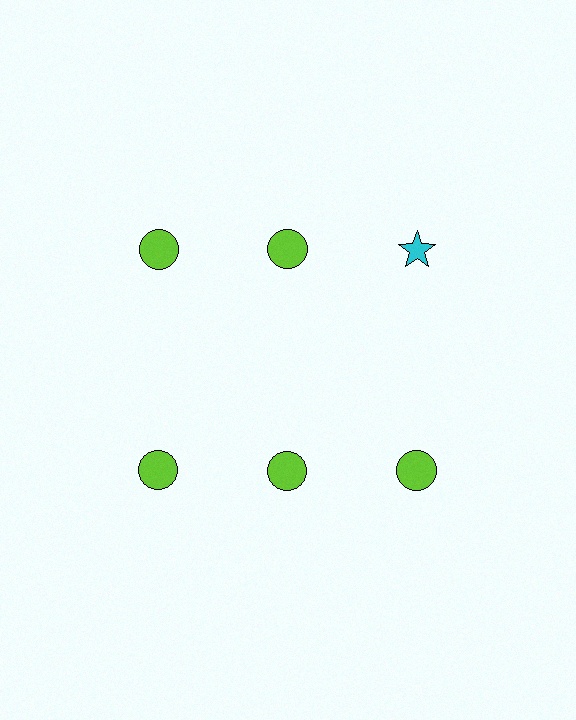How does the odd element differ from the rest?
It differs in both color (cyan instead of lime) and shape (star instead of circle).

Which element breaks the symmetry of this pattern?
The cyan star in the top row, center column breaks the symmetry. All other shapes are lime circles.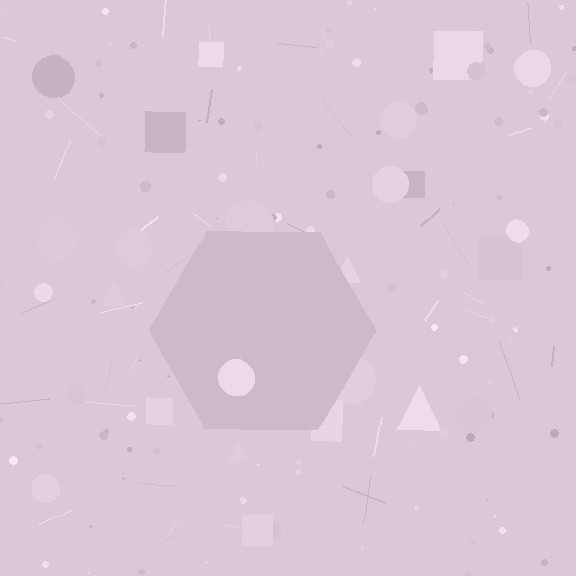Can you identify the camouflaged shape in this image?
The camouflaged shape is a hexagon.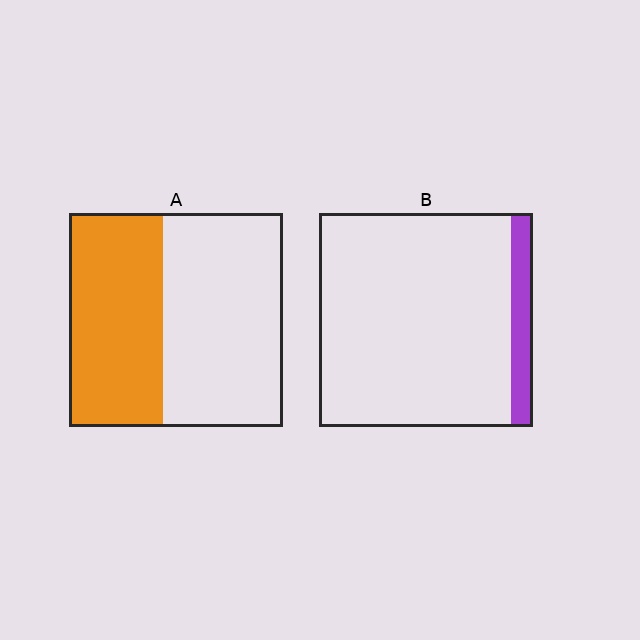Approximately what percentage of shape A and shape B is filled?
A is approximately 45% and B is approximately 10%.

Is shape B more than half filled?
No.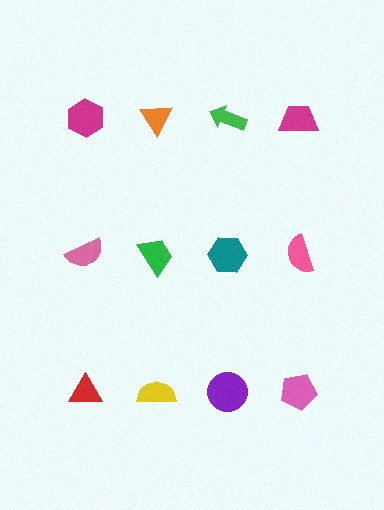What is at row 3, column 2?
A yellow semicircle.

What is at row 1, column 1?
A magenta hexagon.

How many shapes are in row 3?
4 shapes.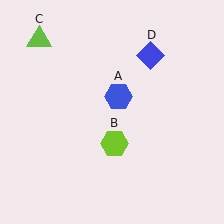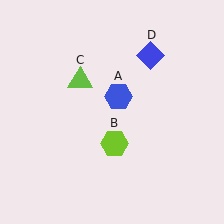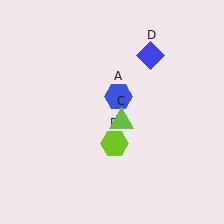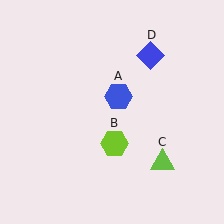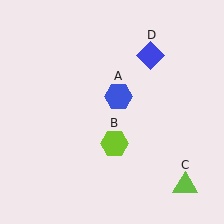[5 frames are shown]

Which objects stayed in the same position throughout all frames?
Blue hexagon (object A) and lime hexagon (object B) and blue diamond (object D) remained stationary.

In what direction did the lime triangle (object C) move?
The lime triangle (object C) moved down and to the right.